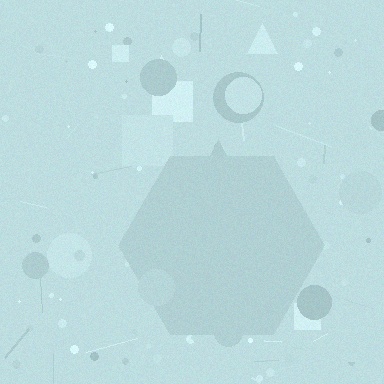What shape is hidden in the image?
A hexagon is hidden in the image.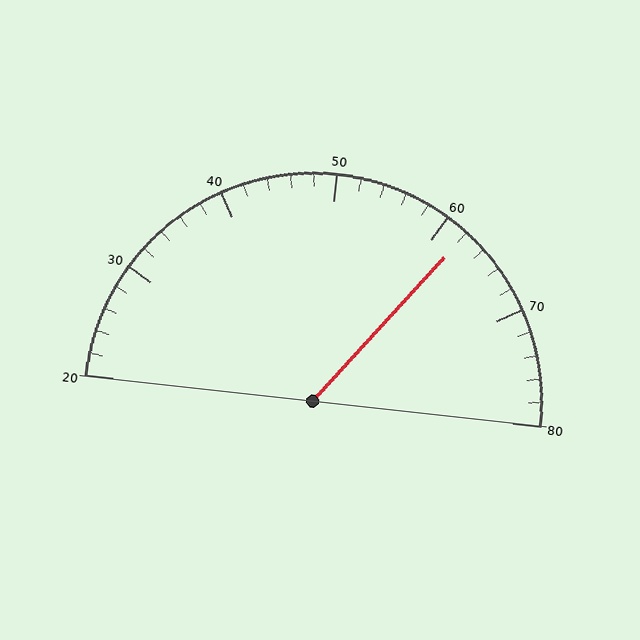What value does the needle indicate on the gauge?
The needle indicates approximately 62.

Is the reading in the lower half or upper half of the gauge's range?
The reading is in the upper half of the range (20 to 80).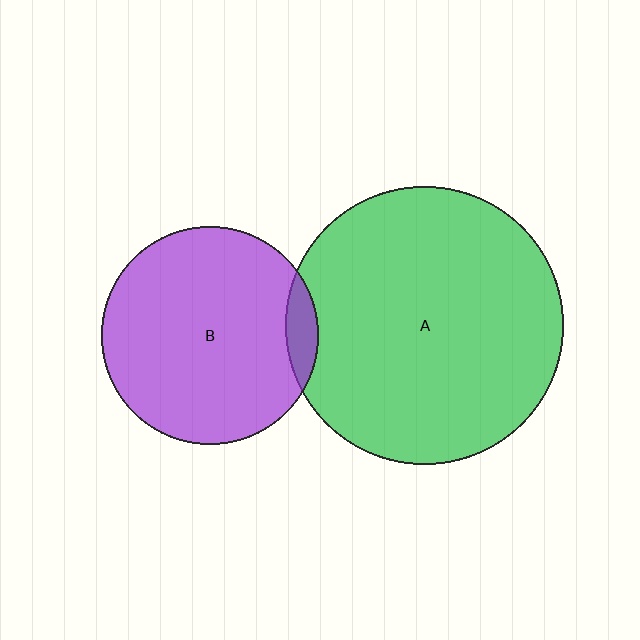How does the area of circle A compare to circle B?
Approximately 1.6 times.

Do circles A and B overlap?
Yes.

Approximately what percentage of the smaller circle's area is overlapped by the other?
Approximately 5%.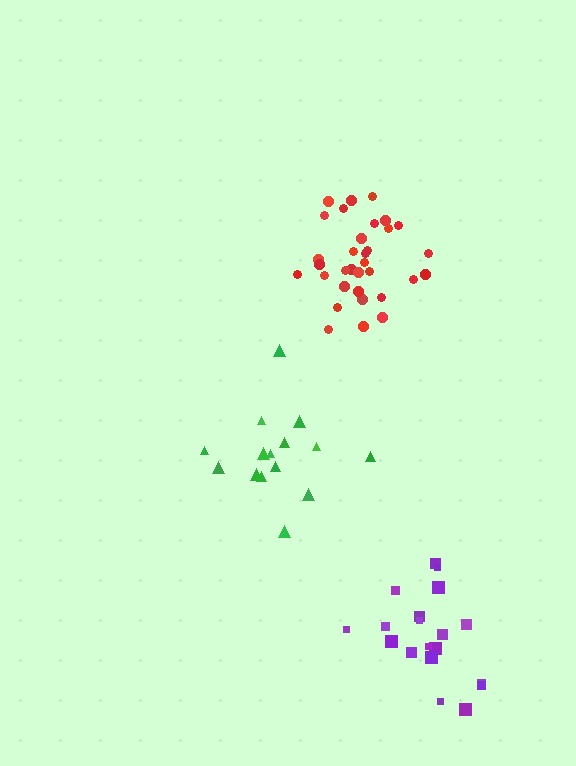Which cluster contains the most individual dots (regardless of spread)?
Red (33).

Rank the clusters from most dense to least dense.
red, purple, green.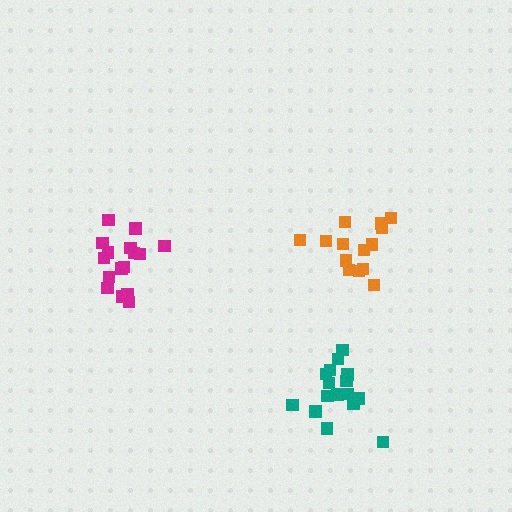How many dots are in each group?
Group 1: 14 dots, Group 2: 16 dots, Group 3: 16 dots (46 total).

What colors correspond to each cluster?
The clusters are colored: orange, magenta, teal.